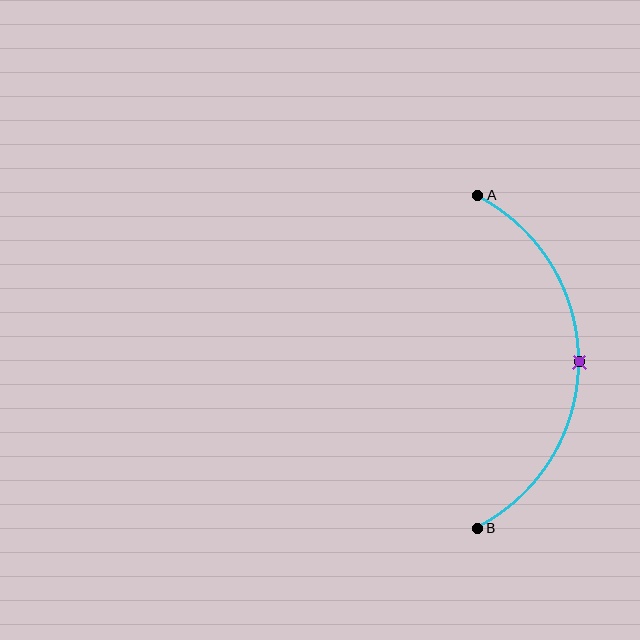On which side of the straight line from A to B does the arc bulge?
The arc bulges to the right of the straight line connecting A and B.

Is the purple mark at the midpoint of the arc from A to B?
Yes. The purple mark lies on the arc at equal arc-length from both A and B — it is the arc midpoint.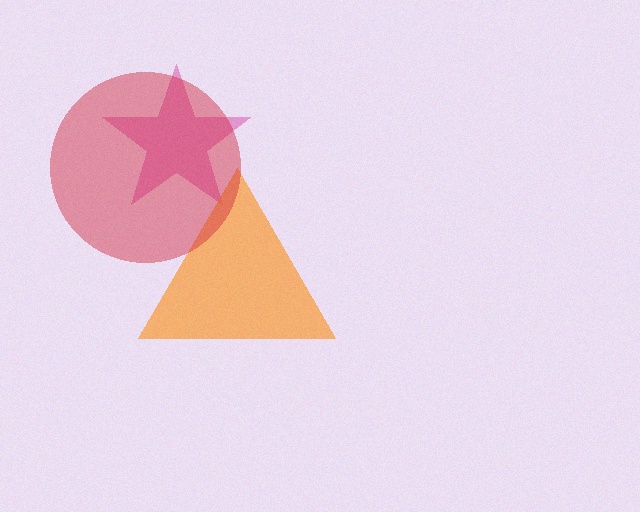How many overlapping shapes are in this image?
There are 3 overlapping shapes in the image.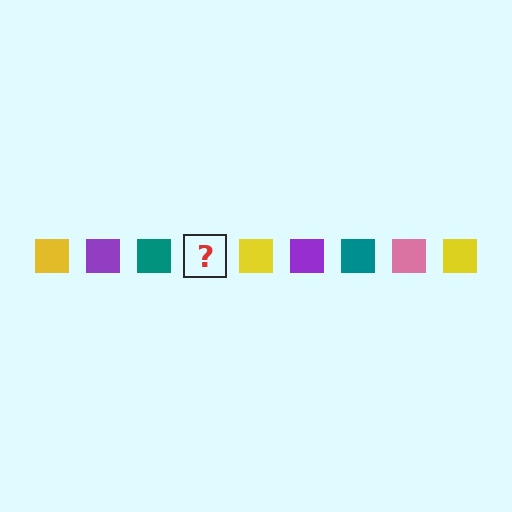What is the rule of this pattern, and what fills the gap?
The rule is that the pattern cycles through yellow, purple, teal, pink squares. The gap should be filled with a pink square.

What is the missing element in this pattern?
The missing element is a pink square.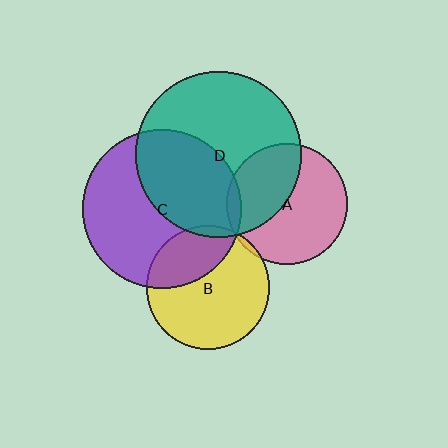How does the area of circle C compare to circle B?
Approximately 1.7 times.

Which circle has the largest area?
Circle D (teal).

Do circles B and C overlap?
Yes.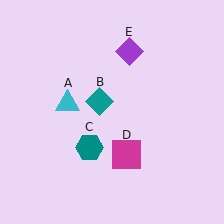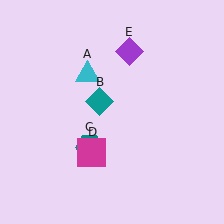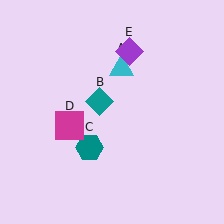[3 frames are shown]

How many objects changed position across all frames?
2 objects changed position: cyan triangle (object A), magenta square (object D).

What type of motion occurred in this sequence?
The cyan triangle (object A), magenta square (object D) rotated clockwise around the center of the scene.